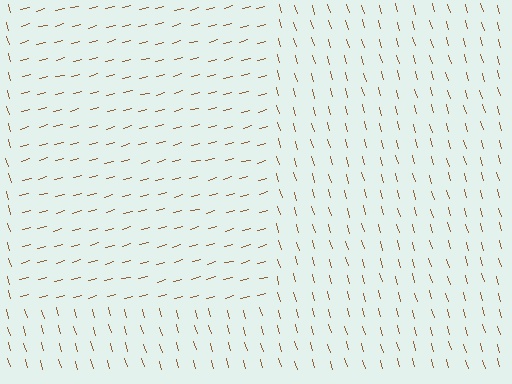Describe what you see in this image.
The image is filled with small brown line segments. A rectangle region in the image has lines oriented differently from the surrounding lines, creating a visible texture boundary.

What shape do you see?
I see a rectangle.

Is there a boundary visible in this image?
Yes, there is a texture boundary formed by a change in line orientation.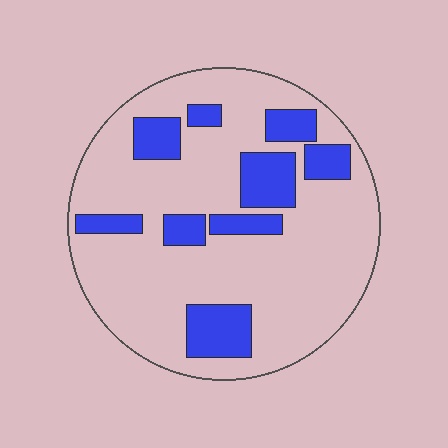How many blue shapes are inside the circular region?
9.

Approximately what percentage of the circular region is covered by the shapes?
Approximately 20%.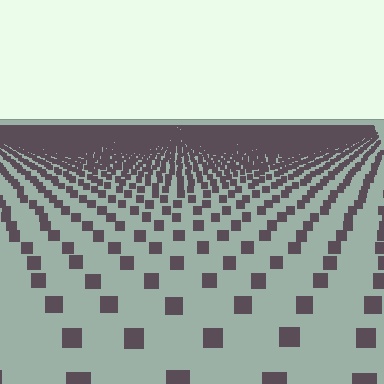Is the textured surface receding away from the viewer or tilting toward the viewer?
The surface is receding away from the viewer. Texture elements get smaller and denser toward the top.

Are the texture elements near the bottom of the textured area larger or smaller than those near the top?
Larger. Near the bottom, elements are closer to the viewer and appear at a bigger on-screen size.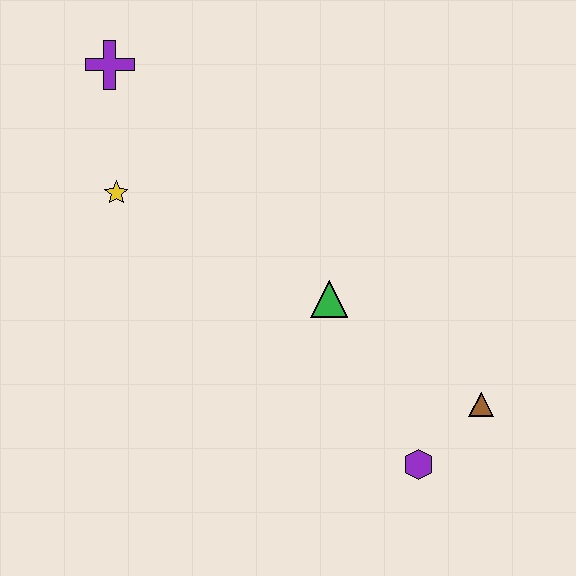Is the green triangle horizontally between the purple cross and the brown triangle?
Yes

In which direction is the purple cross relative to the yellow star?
The purple cross is above the yellow star.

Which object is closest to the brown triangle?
The purple hexagon is closest to the brown triangle.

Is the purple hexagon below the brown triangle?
Yes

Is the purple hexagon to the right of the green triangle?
Yes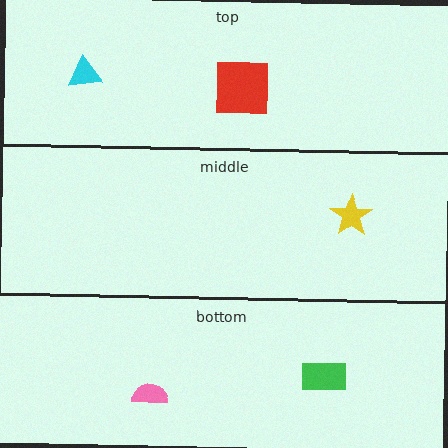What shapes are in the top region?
The red square, the cyan triangle.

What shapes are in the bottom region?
The pink semicircle, the green rectangle.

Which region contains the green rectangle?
The bottom region.